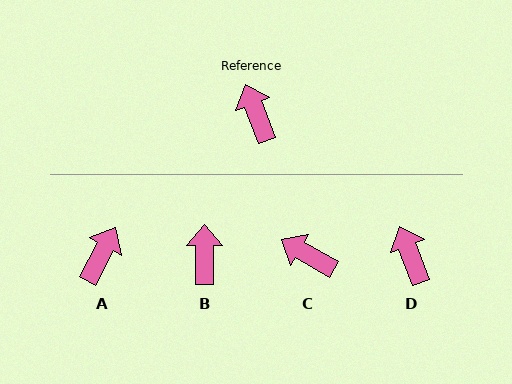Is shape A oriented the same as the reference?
No, it is off by about 49 degrees.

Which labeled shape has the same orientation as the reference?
D.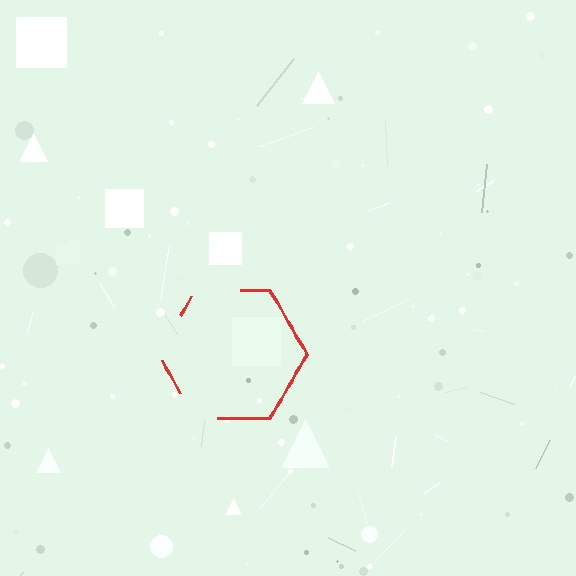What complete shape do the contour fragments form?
The contour fragments form a hexagon.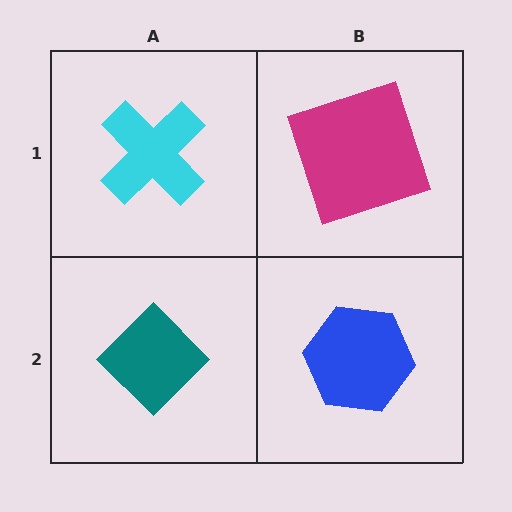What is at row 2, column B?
A blue hexagon.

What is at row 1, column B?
A magenta square.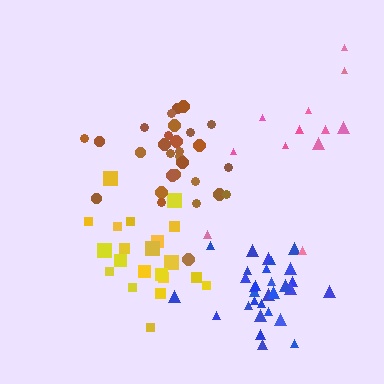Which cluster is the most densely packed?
Yellow.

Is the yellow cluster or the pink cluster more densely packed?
Yellow.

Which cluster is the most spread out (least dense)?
Pink.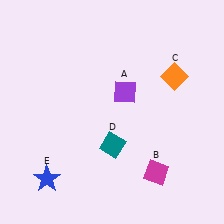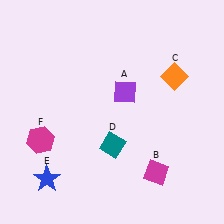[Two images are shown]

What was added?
A magenta hexagon (F) was added in Image 2.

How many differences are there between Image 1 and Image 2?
There is 1 difference between the two images.